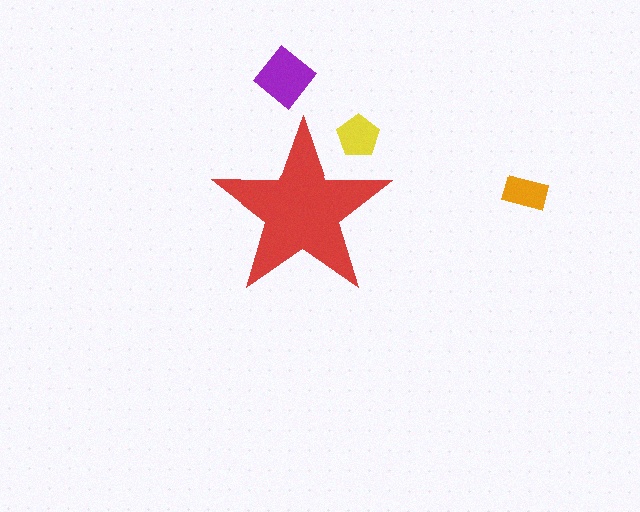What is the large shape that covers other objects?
A red star.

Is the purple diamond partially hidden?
No, the purple diamond is fully visible.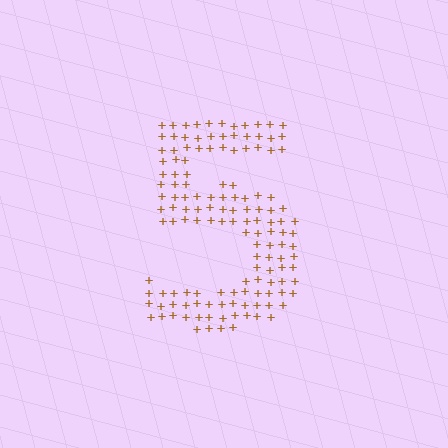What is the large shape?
The large shape is the digit 5.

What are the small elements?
The small elements are plus signs.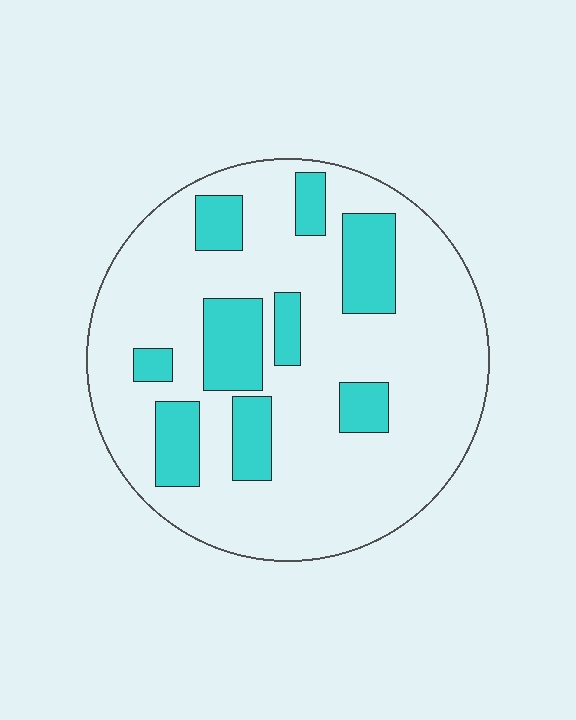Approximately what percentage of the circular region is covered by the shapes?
Approximately 25%.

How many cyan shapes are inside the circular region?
9.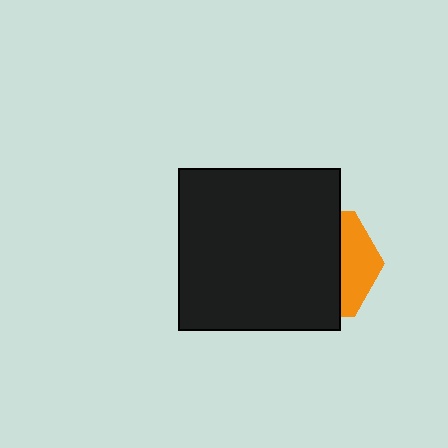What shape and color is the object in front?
The object in front is a black square.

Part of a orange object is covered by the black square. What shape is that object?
It is a hexagon.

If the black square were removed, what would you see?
You would see the complete orange hexagon.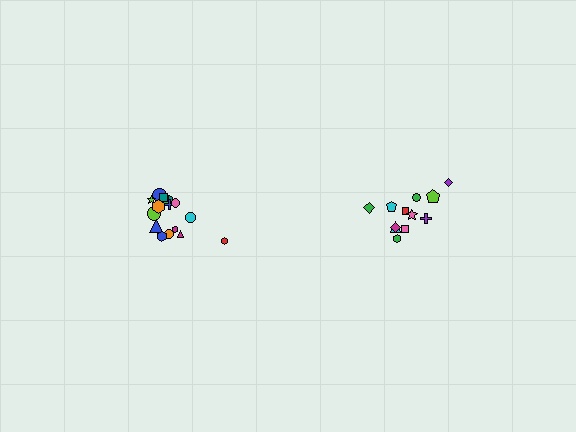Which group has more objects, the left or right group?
The left group.